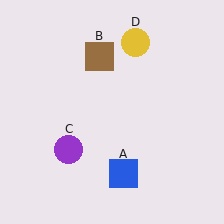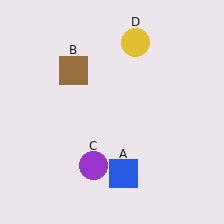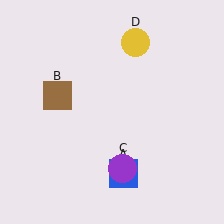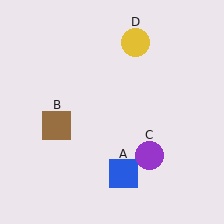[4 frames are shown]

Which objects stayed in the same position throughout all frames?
Blue square (object A) and yellow circle (object D) remained stationary.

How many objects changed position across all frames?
2 objects changed position: brown square (object B), purple circle (object C).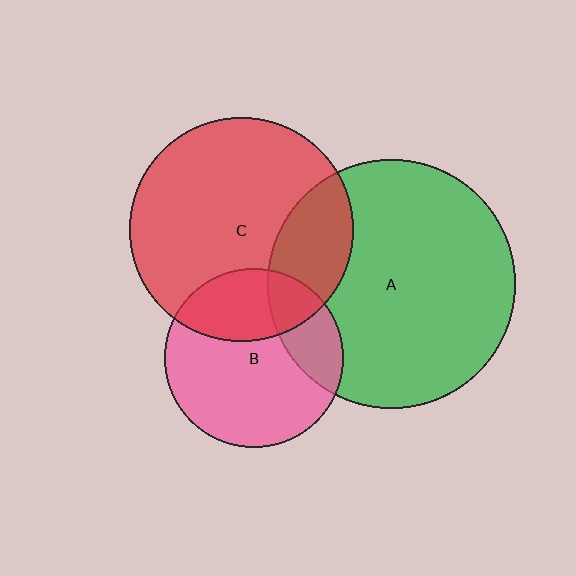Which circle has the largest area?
Circle A (green).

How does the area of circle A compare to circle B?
Approximately 1.9 times.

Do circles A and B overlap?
Yes.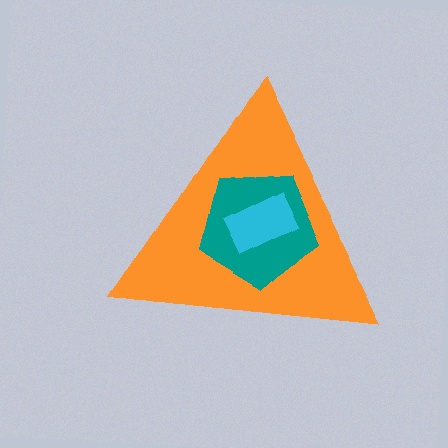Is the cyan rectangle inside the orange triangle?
Yes.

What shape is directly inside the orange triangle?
The teal pentagon.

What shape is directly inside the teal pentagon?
The cyan rectangle.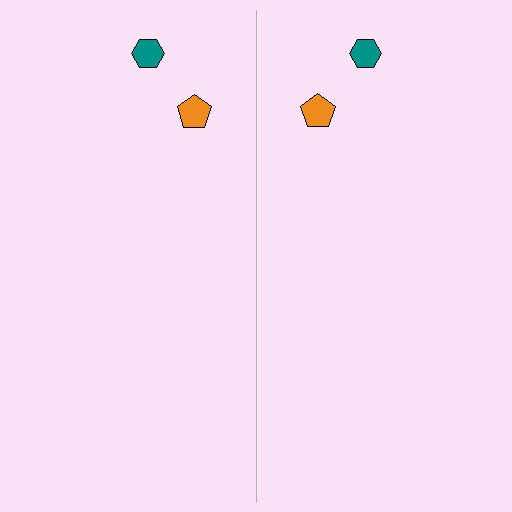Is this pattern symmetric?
Yes, this pattern has bilateral (reflection) symmetry.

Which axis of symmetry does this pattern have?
The pattern has a vertical axis of symmetry running through the center of the image.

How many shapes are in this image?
There are 4 shapes in this image.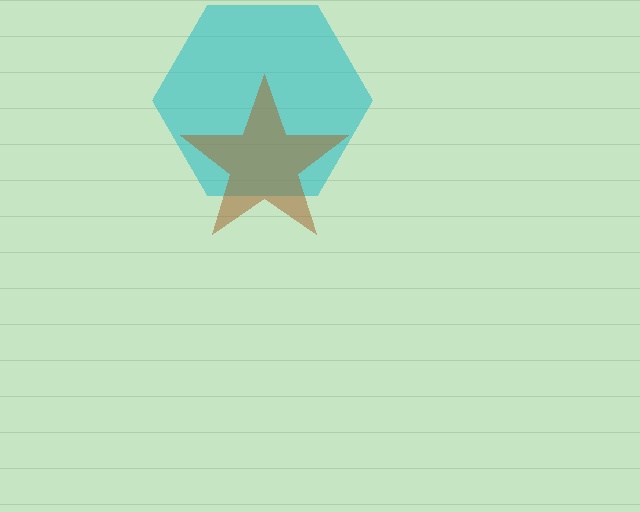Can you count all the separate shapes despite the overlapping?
Yes, there are 2 separate shapes.